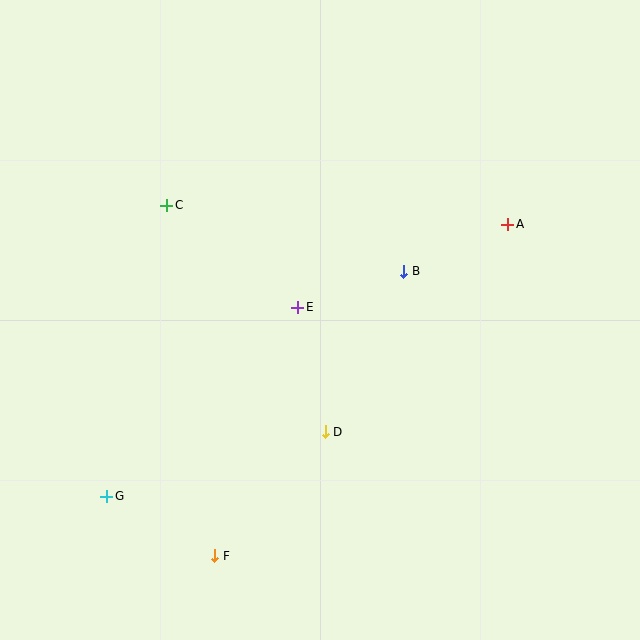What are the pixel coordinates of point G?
Point G is at (107, 496).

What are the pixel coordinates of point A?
Point A is at (508, 224).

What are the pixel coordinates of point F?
Point F is at (215, 556).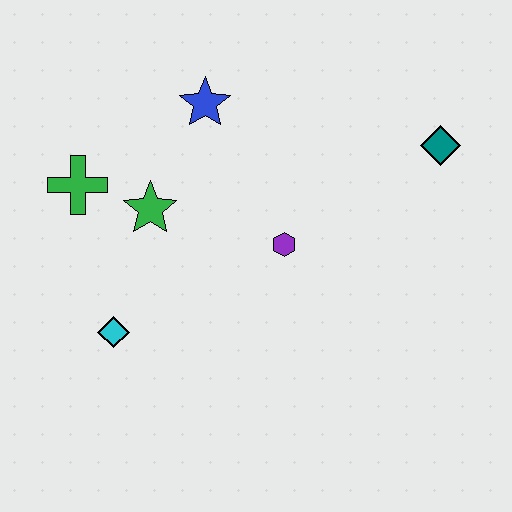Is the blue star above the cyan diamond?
Yes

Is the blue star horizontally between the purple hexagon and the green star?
Yes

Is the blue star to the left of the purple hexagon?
Yes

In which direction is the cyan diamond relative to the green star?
The cyan diamond is below the green star.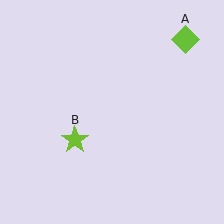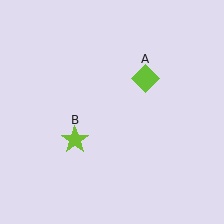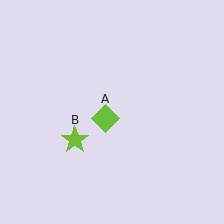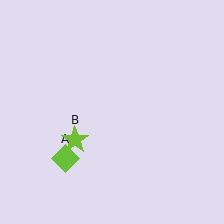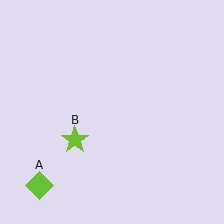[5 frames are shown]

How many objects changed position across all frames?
1 object changed position: lime diamond (object A).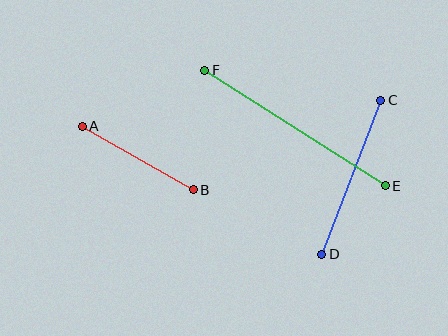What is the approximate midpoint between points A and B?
The midpoint is at approximately (138, 158) pixels.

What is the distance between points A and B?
The distance is approximately 128 pixels.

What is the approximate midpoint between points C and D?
The midpoint is at approximately (351, 177) pixels.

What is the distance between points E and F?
The distance is approximately 214 pixels.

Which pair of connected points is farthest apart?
Points E and F are farthest apart.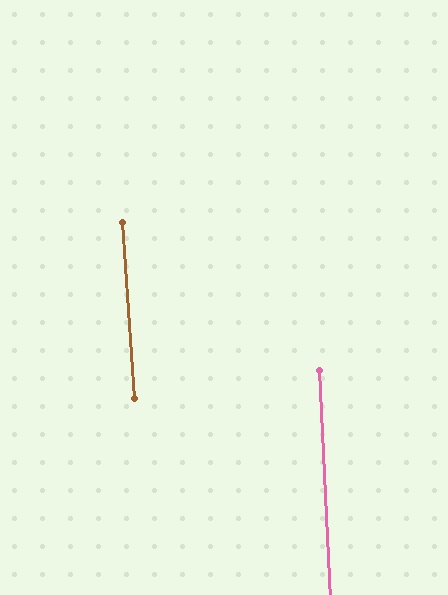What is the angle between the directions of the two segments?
Approximately 1 degree.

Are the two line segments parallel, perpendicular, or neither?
Parallel — their directions differ by only 1.4°.